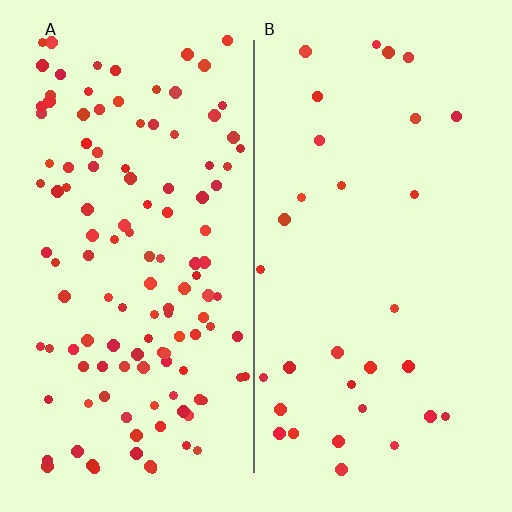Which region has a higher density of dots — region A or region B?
A (the left).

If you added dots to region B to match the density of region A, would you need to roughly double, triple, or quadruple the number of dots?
Approximately quadruple.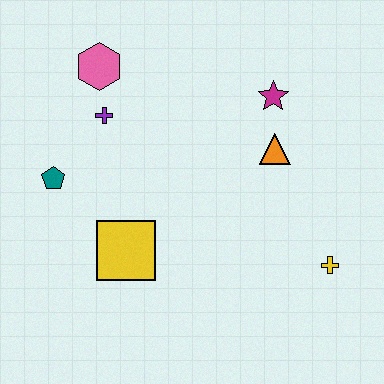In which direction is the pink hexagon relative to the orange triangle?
The pink hexagon is to the left of the orange triangle.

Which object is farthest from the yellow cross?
The pink hexagon is farthest from the yellow cross.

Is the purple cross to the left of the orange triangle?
Yes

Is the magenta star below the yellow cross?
No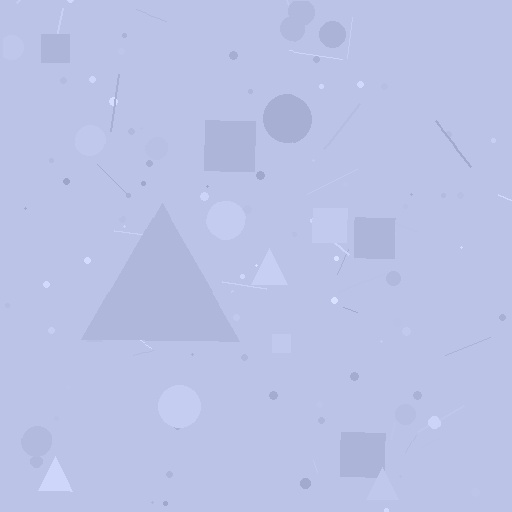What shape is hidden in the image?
A triangle is hidden in the image.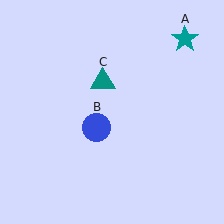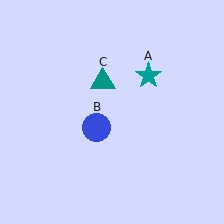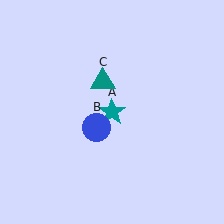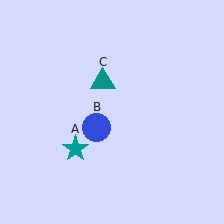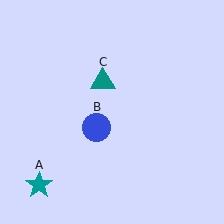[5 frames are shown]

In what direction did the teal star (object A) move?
The teal star (object A) moved down and to the left.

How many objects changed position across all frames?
1 object changed position: teal star (object A).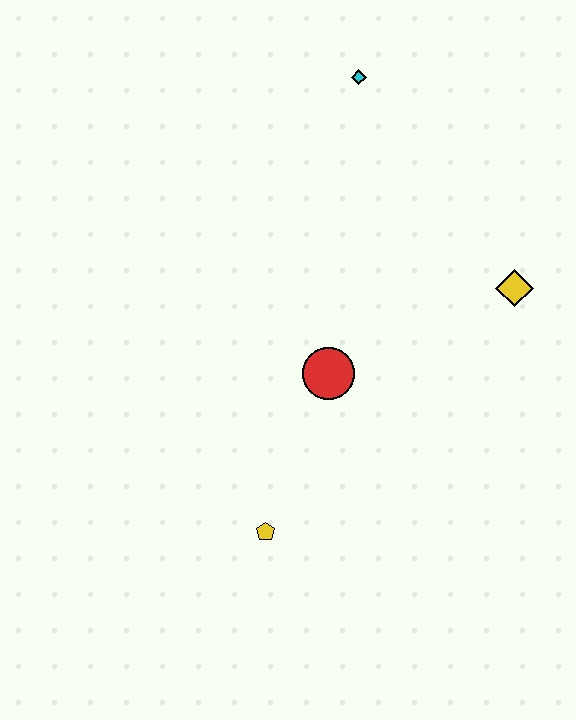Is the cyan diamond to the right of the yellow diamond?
No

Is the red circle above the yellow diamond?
No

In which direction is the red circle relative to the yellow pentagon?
The red circle is above the yellow pentagon.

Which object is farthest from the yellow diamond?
The yellow pentagon is farthest from the yellow diamond.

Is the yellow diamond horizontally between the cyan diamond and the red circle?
No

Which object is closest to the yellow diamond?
The red circle is closest to the yellow diamond.